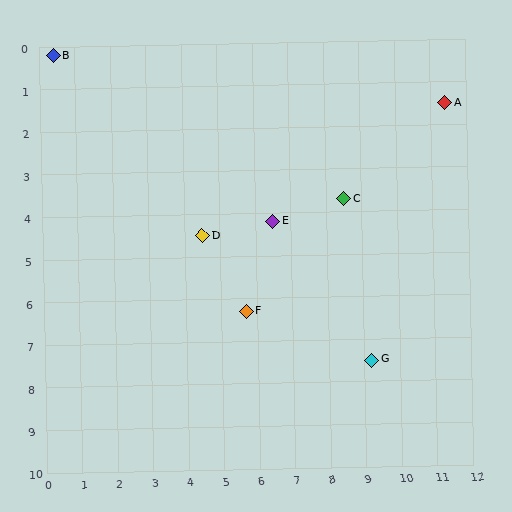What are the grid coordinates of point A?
Point A is at approximately (11.4, 1.5).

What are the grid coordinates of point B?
Point B is at approximately (0.4, 0.2).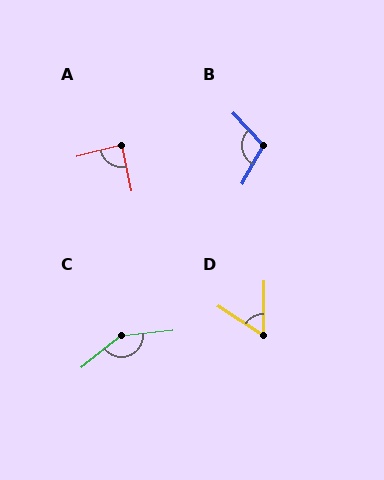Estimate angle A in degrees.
Approximately 88 degrees.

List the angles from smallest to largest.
D (58°), A (88°), B (108°), C (147°).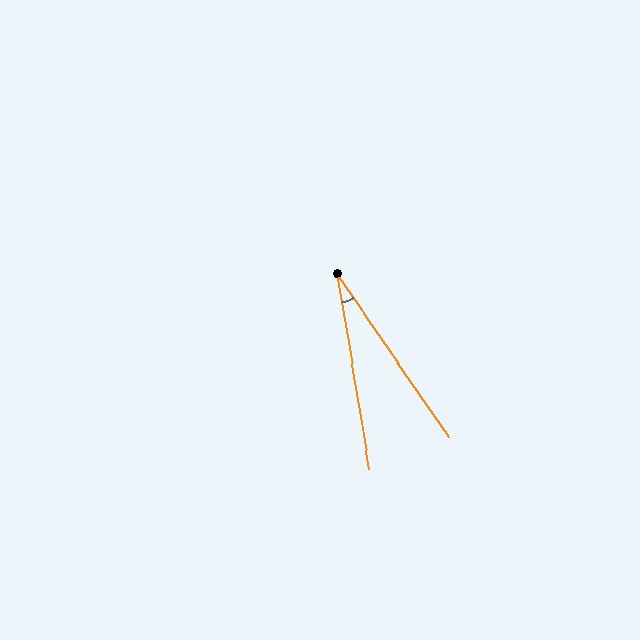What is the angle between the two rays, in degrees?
Approximately 25 degrees.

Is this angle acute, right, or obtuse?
It is acute.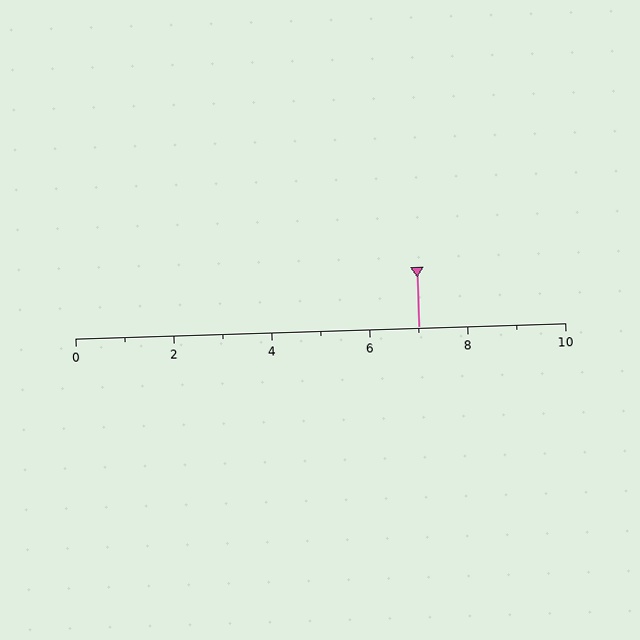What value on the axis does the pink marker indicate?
The marker indicates approximately 7.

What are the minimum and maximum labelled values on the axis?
The axis runs from 0 to 10.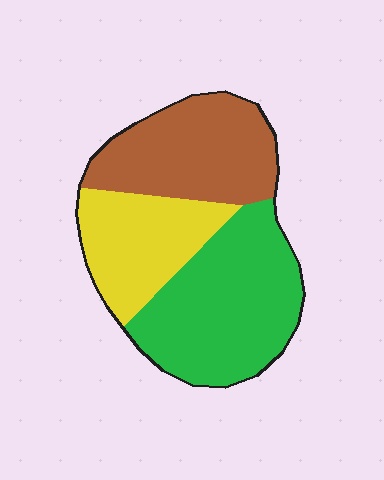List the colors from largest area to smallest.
From largest to smallest: green, brown, yellow.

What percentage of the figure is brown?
Brown takes up between a quarter and a half of the figure.